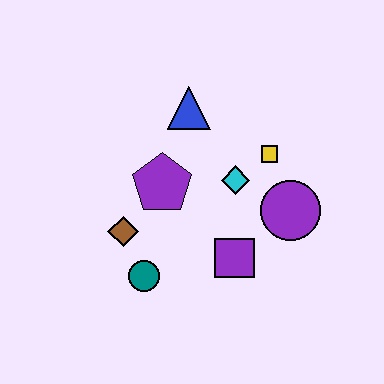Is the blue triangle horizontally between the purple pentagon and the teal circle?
No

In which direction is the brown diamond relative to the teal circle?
The brown diamond is above the teal circle.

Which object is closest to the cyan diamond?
The yellow square is closest to the cyan diamond.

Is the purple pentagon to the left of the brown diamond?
No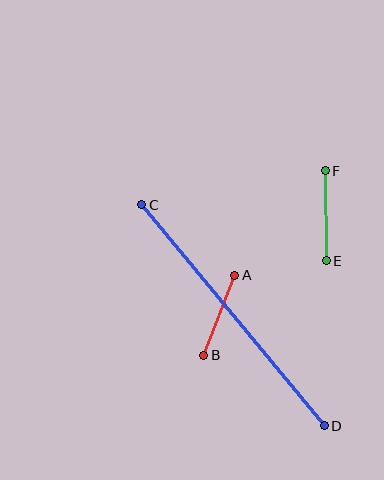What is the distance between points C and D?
The distance is approximately 286 pixels.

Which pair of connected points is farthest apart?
Points C and D are farthest apart.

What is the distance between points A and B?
The distance is approximately 86 pixels.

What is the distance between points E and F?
The distance is approximately 90 pixels.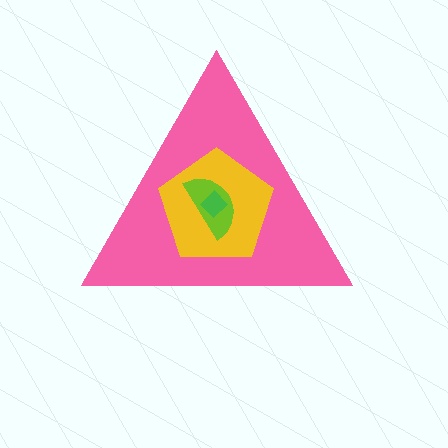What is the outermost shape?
The pink triangle.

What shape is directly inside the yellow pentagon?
The lime semicircle.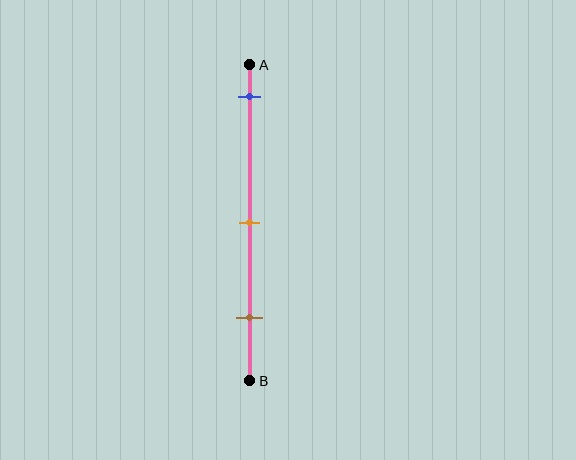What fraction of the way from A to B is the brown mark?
The brown mark is approximately 80% (0.8) of the way from A to B.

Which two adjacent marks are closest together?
The orange and brown marks are the closest adjacent pair.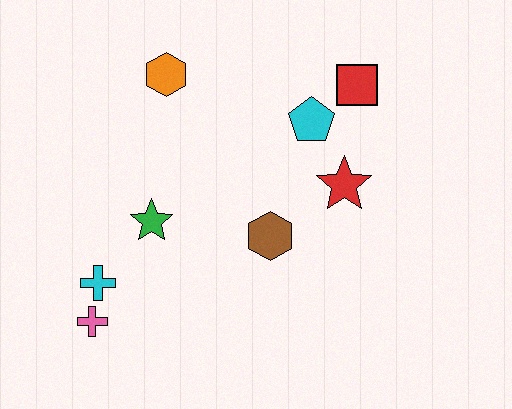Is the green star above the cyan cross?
Yes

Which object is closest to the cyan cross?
The pink cross is closest to the cyan cross.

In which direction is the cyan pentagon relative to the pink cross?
The cyan pentagon is to the right of the pink cross.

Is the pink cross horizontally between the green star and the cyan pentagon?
No